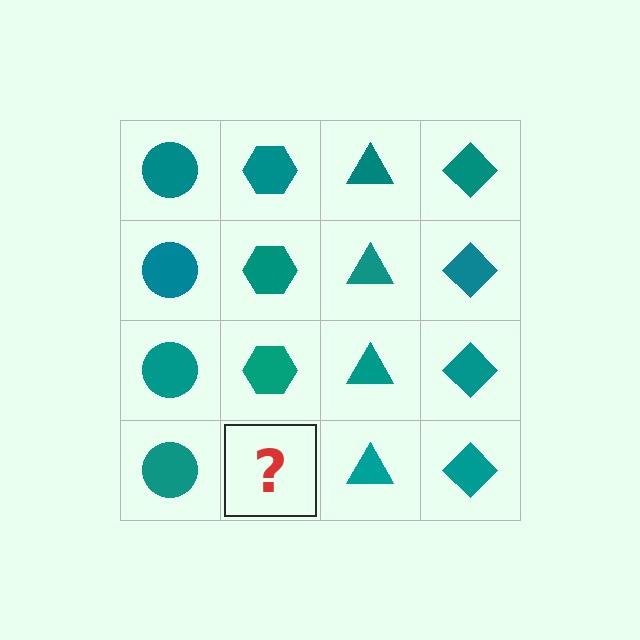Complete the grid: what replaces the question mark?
The question mark should be replaced with a teal hexagon.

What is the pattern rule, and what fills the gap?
The rule is that each column has a consistent shape. The gap should be filled with a teal hexagon.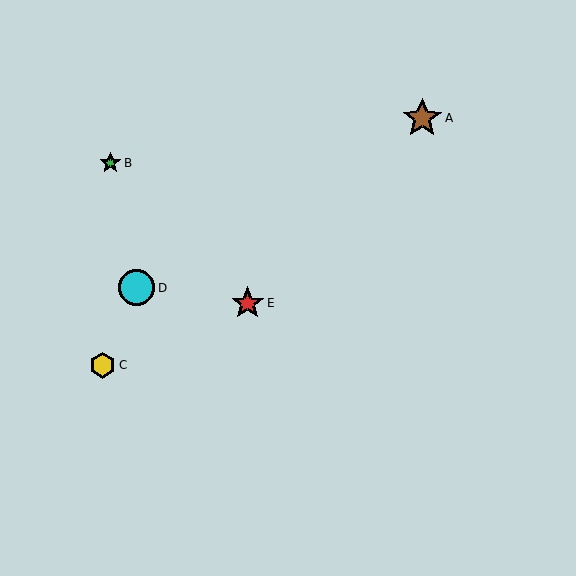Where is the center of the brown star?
The center of the brown star is at (422, 118).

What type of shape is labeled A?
Shape A is a brown star.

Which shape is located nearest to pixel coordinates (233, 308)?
The red star (labeled E) at (248, 303) is nearest to that location.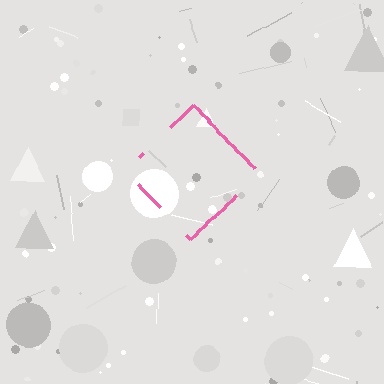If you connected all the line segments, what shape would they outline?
They would outline a diamond.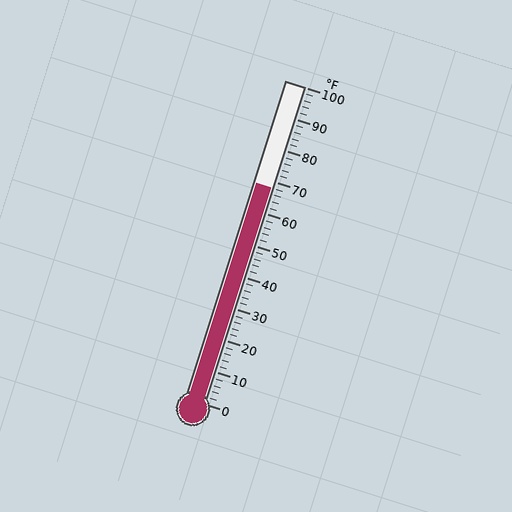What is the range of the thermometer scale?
The thermometer scale ranges from 0°F to 100°F.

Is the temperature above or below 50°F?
The temperature is above 50°F.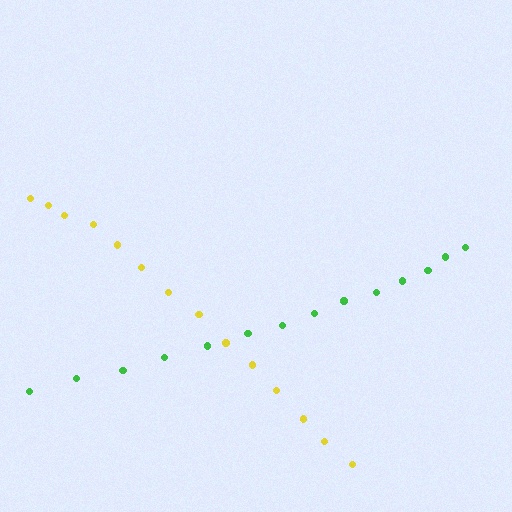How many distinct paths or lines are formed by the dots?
There are 2 distinct paths.